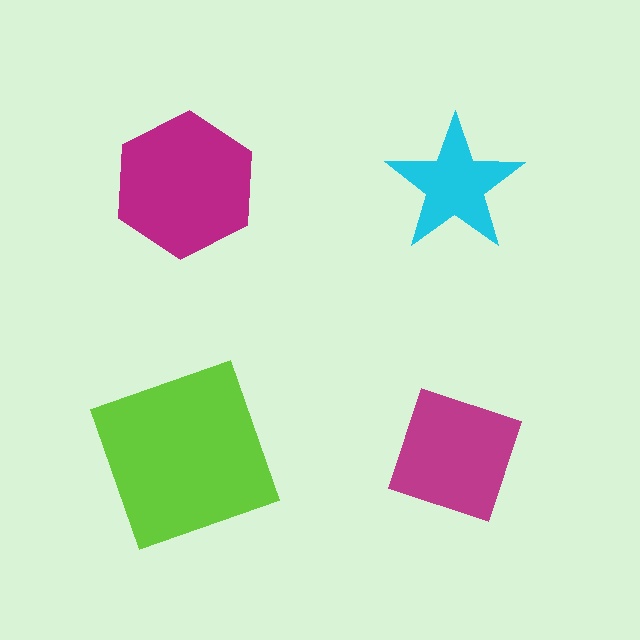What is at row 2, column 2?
A magenta diamond.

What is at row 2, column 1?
A lime square.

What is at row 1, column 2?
A cyan star.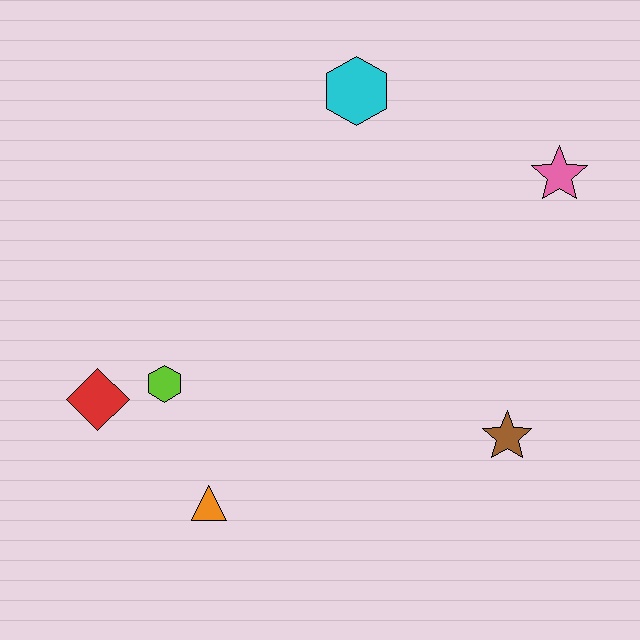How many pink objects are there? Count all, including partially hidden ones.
There is 1 pink object.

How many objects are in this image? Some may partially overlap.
There are 6 objects.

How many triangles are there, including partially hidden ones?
There is 1 triangle.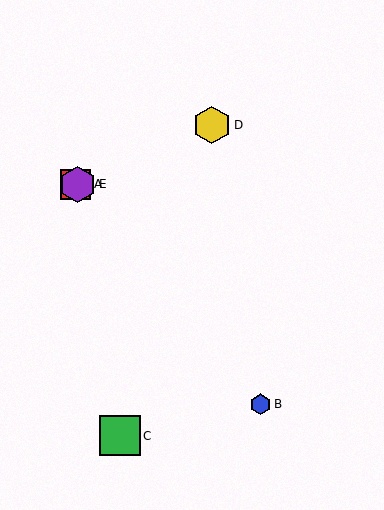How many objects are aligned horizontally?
2 objects (A, E) are aligned horizontally.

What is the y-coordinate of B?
Object B is at y≈404.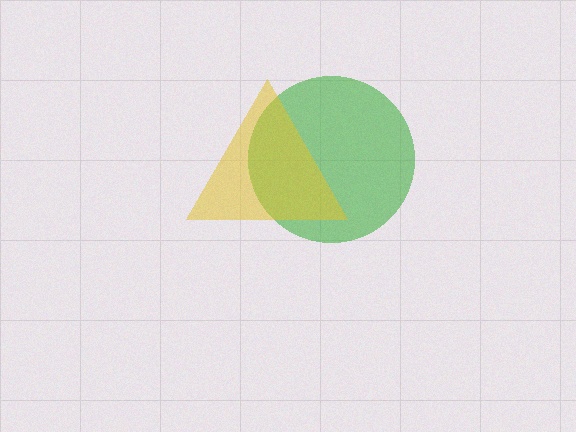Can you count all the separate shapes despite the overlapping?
Yes, there are 2 separate shapes.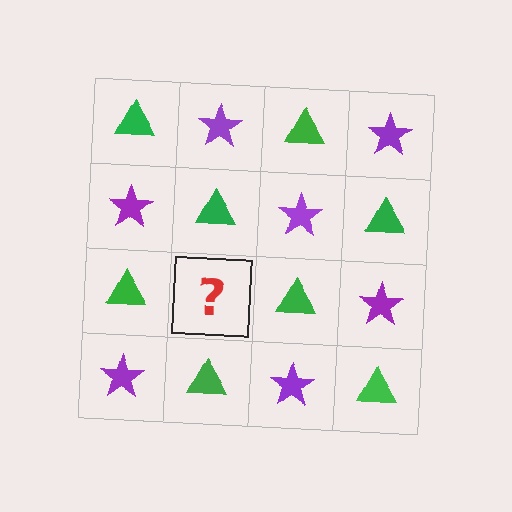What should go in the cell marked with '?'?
The missing cell should contain a purple star.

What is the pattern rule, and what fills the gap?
The rule is that it alternates green triangle and purple star in a checkerboard pattern. The gap should be filled with a purple star.